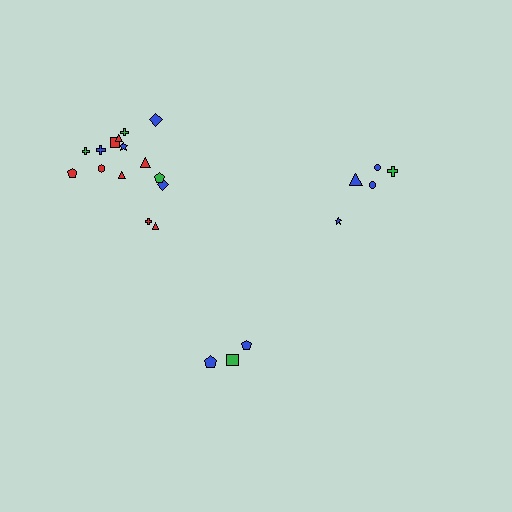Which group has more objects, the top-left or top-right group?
The top-left group.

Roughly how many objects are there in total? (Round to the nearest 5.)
Roughly 25 objects in total.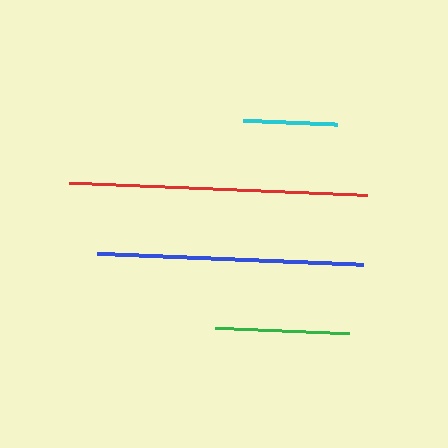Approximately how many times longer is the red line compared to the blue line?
The red line is approximately 1.1 times the length of the blue line.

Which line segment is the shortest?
The cyan line is the shortest at approximately 95 pixels.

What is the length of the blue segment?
The blue segment is approximately 267 pixels long.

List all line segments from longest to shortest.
From longest to shortest: red, blue, green, cyan.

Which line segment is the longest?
The red line is the longest at approximately 299 pixels.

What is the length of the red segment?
The red segment is approximately 299 pixels long.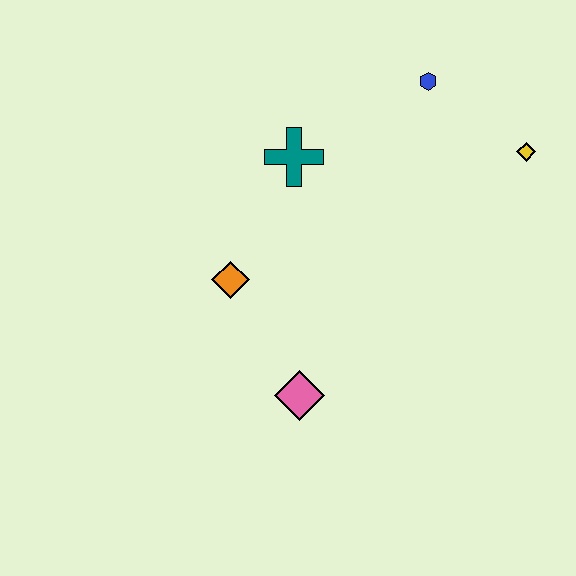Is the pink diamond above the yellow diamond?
No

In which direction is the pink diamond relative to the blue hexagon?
The pink diamond is below the blue hexagon.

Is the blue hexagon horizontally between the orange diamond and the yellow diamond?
Yes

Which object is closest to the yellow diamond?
The blue hexagon is closest to the yellow diamond.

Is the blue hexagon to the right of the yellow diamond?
No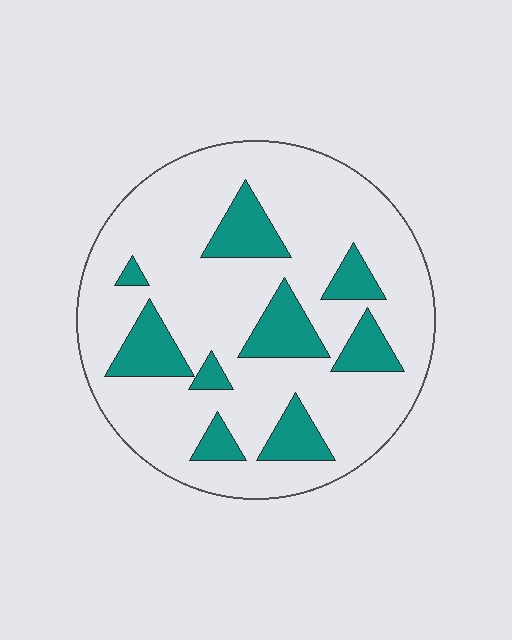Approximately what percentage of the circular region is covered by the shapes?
Approximately 20%.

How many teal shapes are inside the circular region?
9.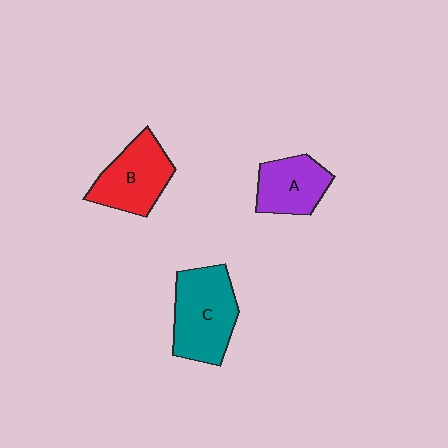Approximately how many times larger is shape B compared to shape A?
Approximately 1.2 times.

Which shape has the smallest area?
Shape A (purple).